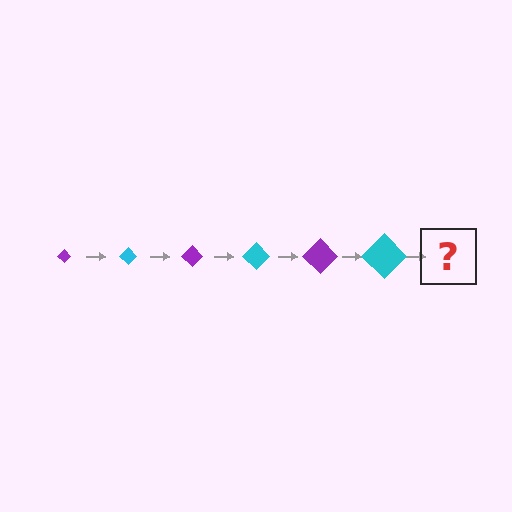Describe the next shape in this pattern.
It should be a purple diamond, larger than the previous one.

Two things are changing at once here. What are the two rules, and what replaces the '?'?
The two rules are that the diamond grows larger each step and the color cycles through purple and cyan. The '?' should be a purple diamond, larger than the previous one.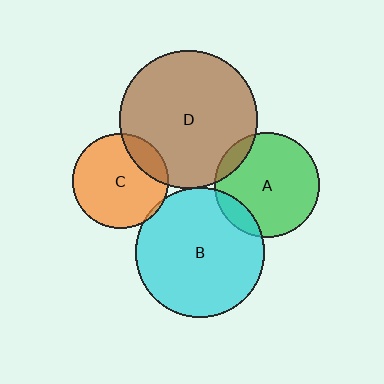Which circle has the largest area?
Circle D (brown).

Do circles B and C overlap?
Yes.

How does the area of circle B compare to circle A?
Approximately 1.5 times.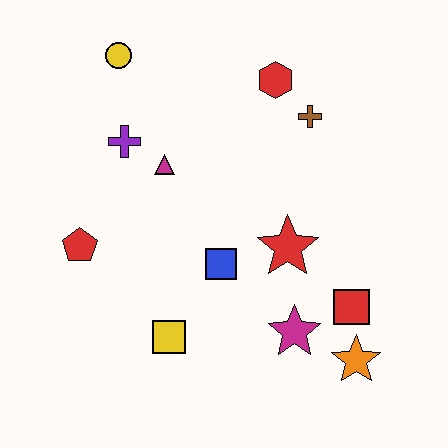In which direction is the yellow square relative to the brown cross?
The yellow square is below the brown cross.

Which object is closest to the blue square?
The red star is closest to the blue square.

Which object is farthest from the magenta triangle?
The orange star is farthest from the magenta triangle.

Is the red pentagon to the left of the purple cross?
Yes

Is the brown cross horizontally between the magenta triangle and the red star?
No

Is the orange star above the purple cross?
No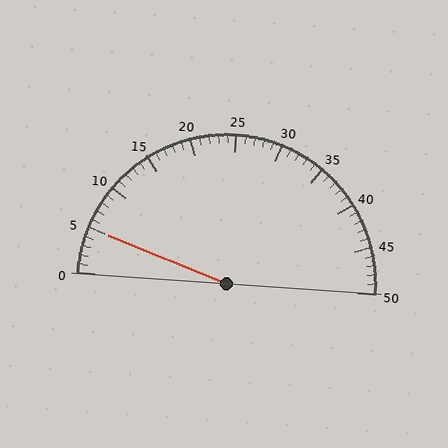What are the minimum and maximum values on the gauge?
The gauge ranges from 0 to 50.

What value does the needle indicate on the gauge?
The needle indicates approximately 5.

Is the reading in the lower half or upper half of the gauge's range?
The reading is in the lower half of the range (0 to 50).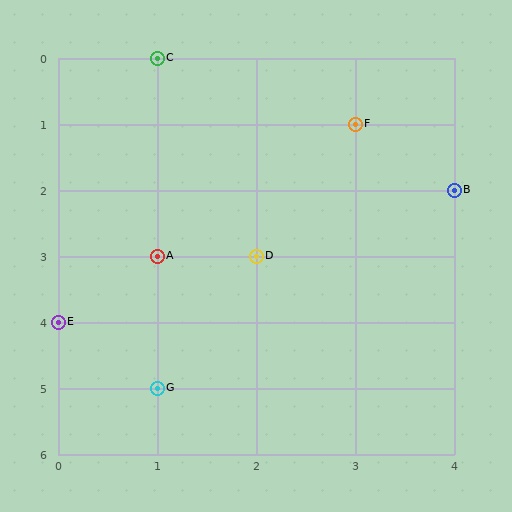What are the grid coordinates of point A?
Point A is at grid coordinates (1, 3).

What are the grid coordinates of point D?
Point D is at grid coordinates (2, 3).